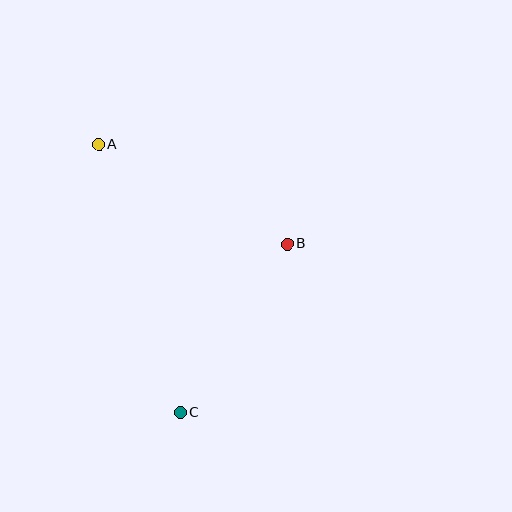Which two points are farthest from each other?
Points A and C are farthest from each other.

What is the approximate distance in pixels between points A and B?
The distance between A and B is approximately 213 pixels.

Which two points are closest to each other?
Points B and C are closest to each other.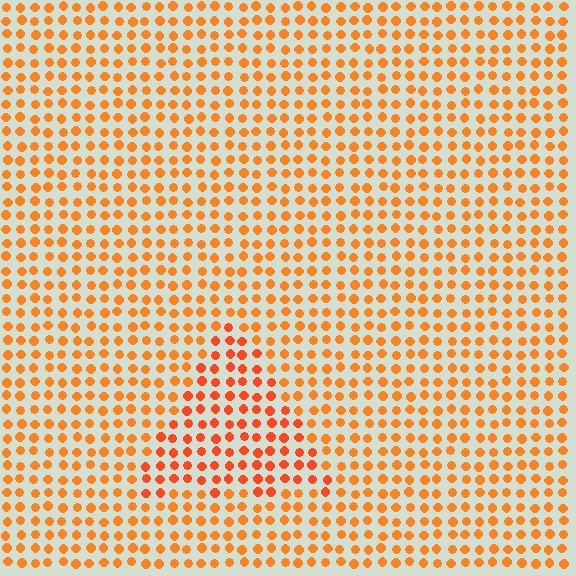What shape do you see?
I see a triangle.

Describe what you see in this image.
The image is filled with small orange elements in a uniform arrangement. A triangle-shaped region is visible where the elements are tinted to a slightly different hue, forming a subtle color boundary.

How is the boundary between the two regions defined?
The boundary is defined purely by a slight shift in hue (about 17 degrees). Spacing, size, and orientation are identical on both sides.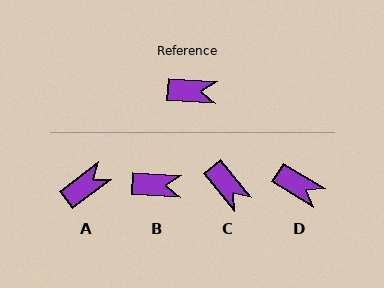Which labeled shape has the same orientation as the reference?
B.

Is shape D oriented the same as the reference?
No, it is off by about 28 degrees.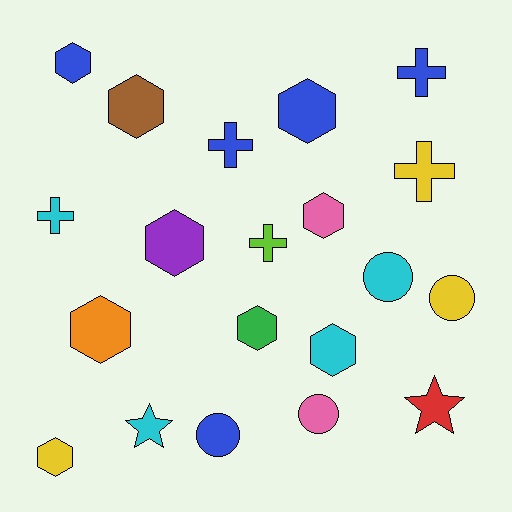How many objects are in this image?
There are 20 objects.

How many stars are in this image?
There are 2 stars.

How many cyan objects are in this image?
There are 4 cyan objects.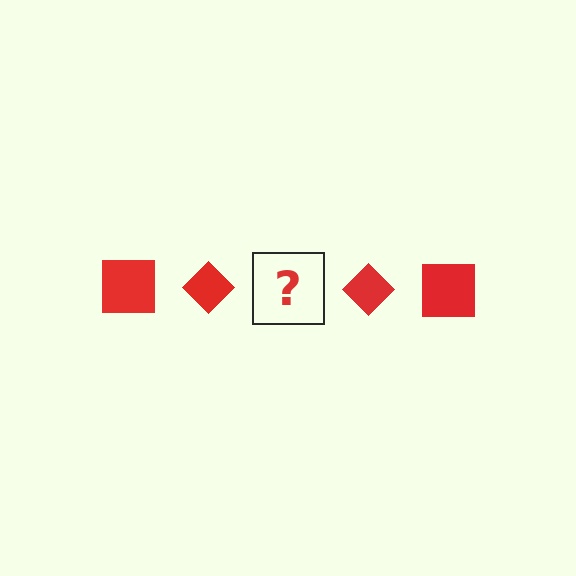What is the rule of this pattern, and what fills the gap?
The rule is that the pattern cycles through square, diamond shapes in red. The gap should be filled with a red square.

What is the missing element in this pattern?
The missing element is a red square.